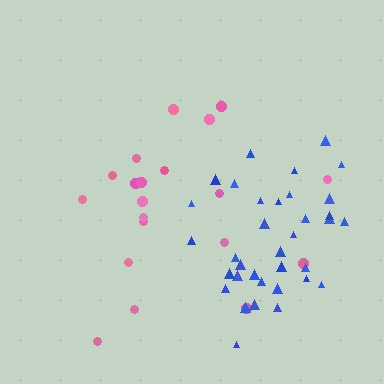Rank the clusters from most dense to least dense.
blue, pink.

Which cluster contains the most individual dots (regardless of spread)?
Blue (35).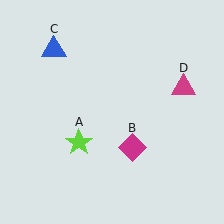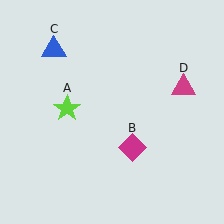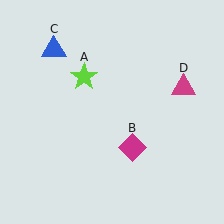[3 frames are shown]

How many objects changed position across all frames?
1 object changed position: lime star (object A).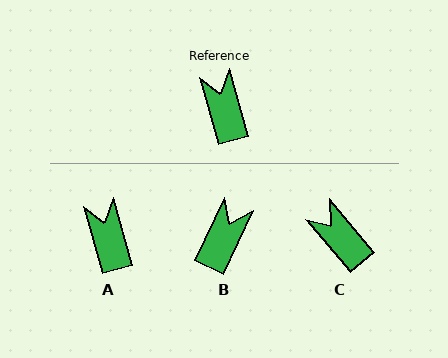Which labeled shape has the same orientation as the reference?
A.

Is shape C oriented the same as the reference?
No, it is off by about 24 degrees.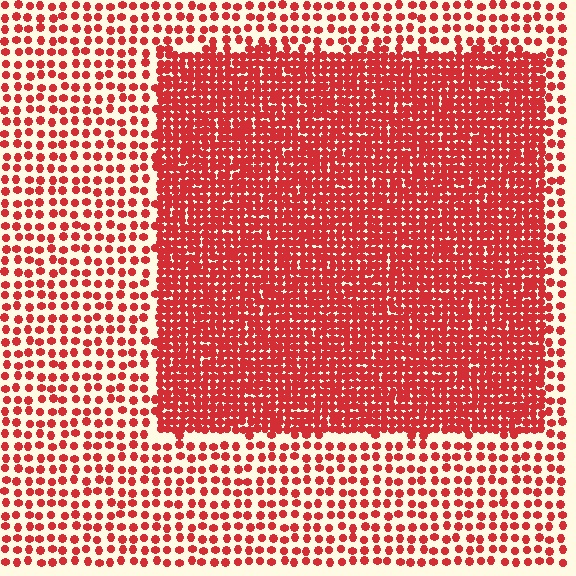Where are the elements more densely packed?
The elements are more densely packed inside the rectangle boundary.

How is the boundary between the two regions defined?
The boundary is defined by a change in element density (approximately 2.4x ratio). All elements are the same color, size, and shape.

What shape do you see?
I see a rectangle.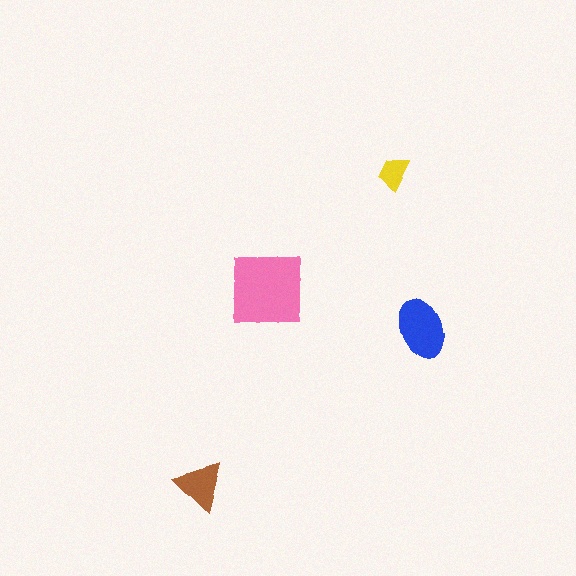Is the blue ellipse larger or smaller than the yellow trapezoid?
Larger.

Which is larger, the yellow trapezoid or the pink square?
The pink square.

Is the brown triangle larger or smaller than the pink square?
Smaller.